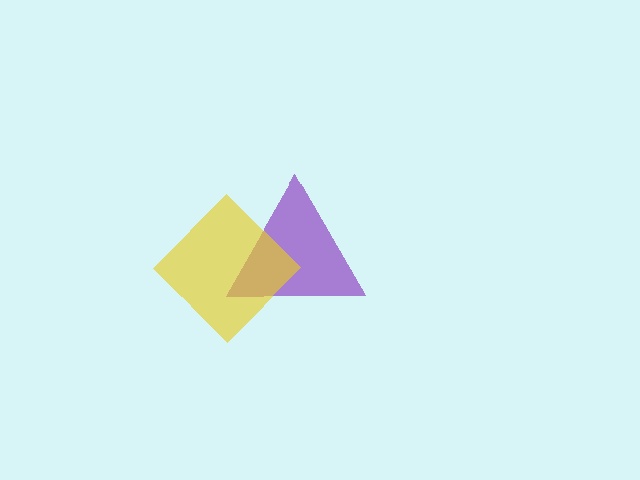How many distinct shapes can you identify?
There are 2 distinct shapes: a purple triangle, a yellow diamond.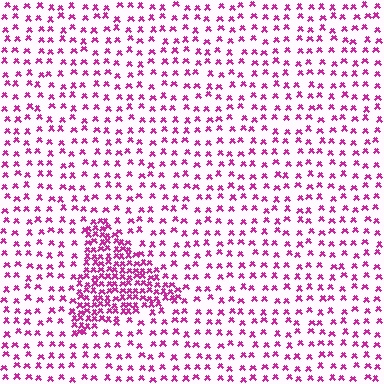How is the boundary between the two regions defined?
The boundary is defined by a change in element density (approximately 2.6x ratio). All elements are the same color, size, and shape.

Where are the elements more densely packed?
The elements are more densely packed inside the triangle boundary.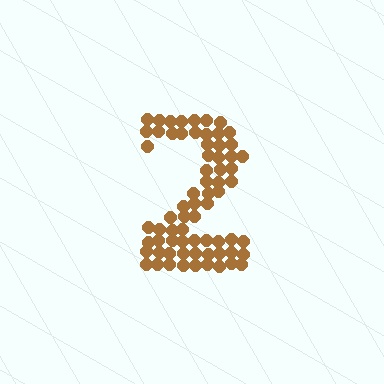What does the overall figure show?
The overall figure shows the digit 2.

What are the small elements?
The small elements are circles.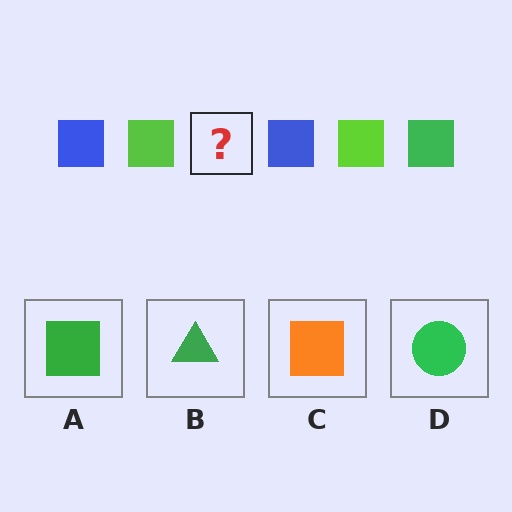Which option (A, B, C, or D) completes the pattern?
A.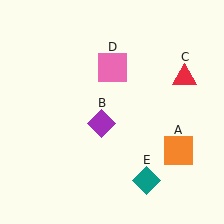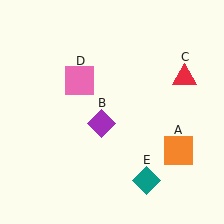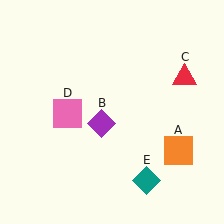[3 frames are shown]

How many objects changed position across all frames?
1 object changed position: pink square (object D).